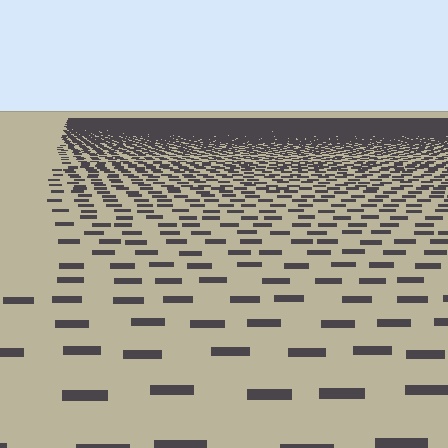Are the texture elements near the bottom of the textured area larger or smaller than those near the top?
Larger. Near the bottom, elements are closer to the viewer and appear at a bigger on-screen size.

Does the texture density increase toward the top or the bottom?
Density increases toward the top.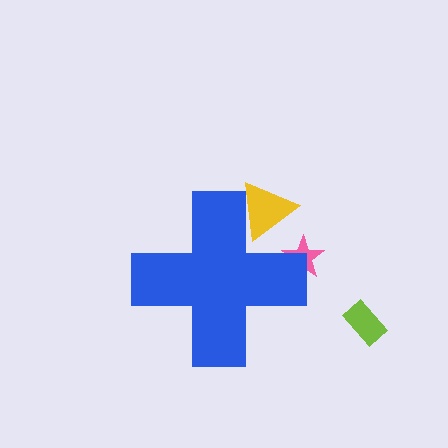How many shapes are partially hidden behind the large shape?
2 shapes are partially hidden.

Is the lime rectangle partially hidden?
No, the lime rectangle is fully visible.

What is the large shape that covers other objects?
A blue cross.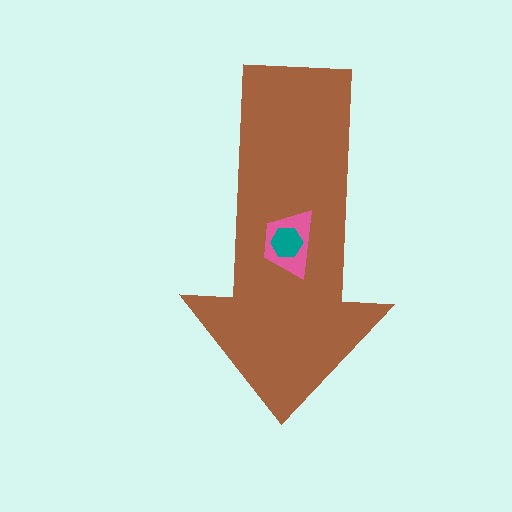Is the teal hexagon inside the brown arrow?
Yes.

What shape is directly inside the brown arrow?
The pink trapezoid.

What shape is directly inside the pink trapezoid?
The teal hexagon.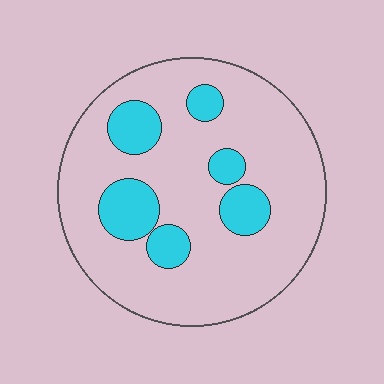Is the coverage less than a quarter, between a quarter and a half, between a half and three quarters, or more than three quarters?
Less than a quarter.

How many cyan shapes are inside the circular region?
6.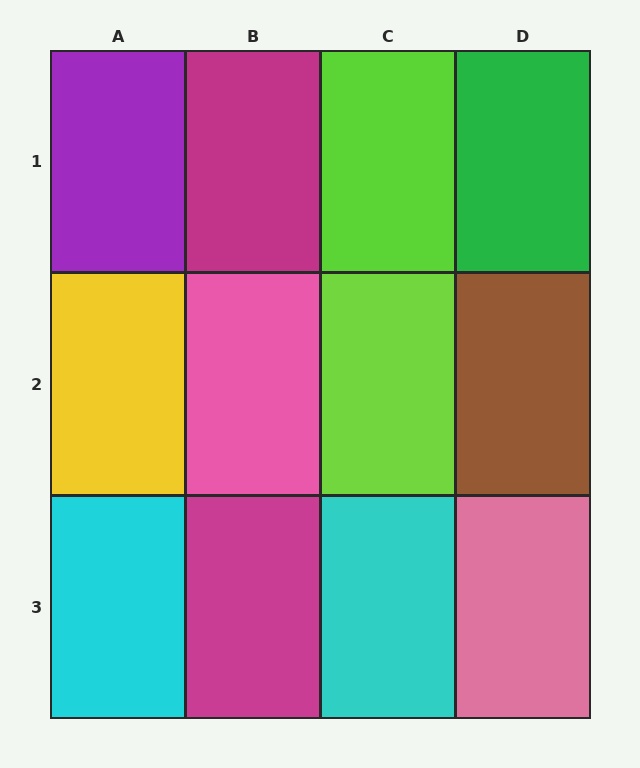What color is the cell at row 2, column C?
Lime.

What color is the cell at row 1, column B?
Magenta.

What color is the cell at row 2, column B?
Pink.